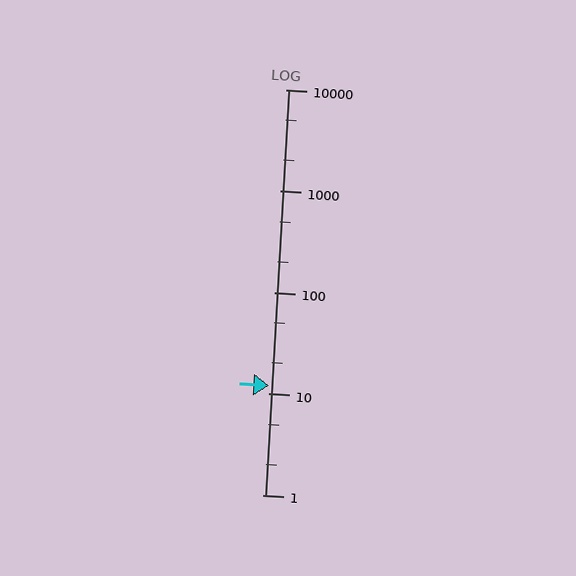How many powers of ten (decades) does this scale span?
The scale spans 4 decades, from 1 to 10000.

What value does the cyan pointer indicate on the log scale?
The pointer indicates approximately 12.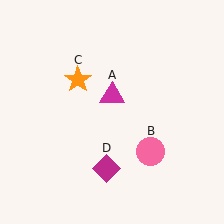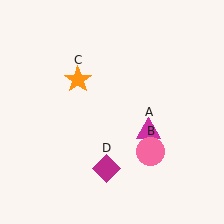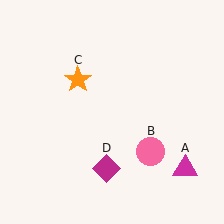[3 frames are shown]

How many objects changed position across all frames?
1 object changed position: magenta triangle (object A).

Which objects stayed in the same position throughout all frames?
Pink circle (object B) and orange star (object C) and magenta diamond (object D) remained stationary.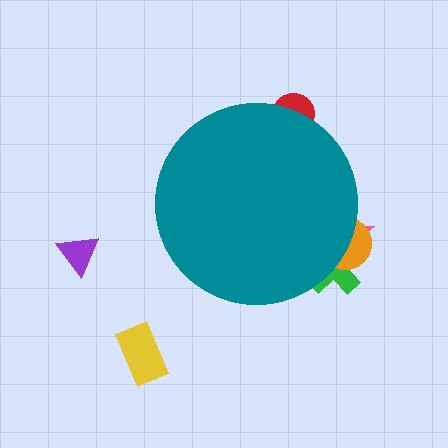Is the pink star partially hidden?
Yes, the pink star is partially hidden behind the teal circle.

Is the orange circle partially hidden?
Yes, the orange circle is partially hidden behind the teal circle.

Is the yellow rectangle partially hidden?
No, the yellow rectangle is fully visible.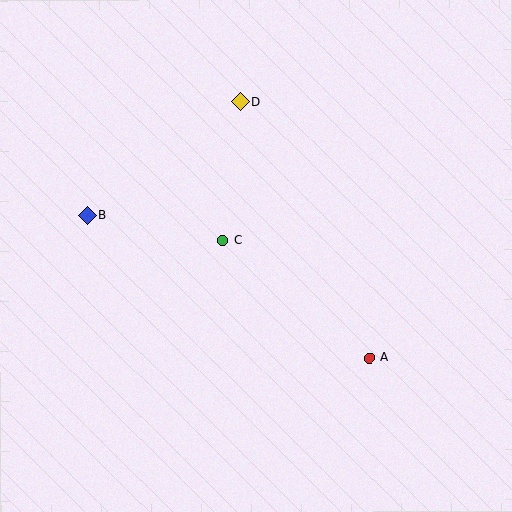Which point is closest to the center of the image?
Point C at (223, 240) is closest to the center.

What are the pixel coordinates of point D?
Point D is at (240, 102).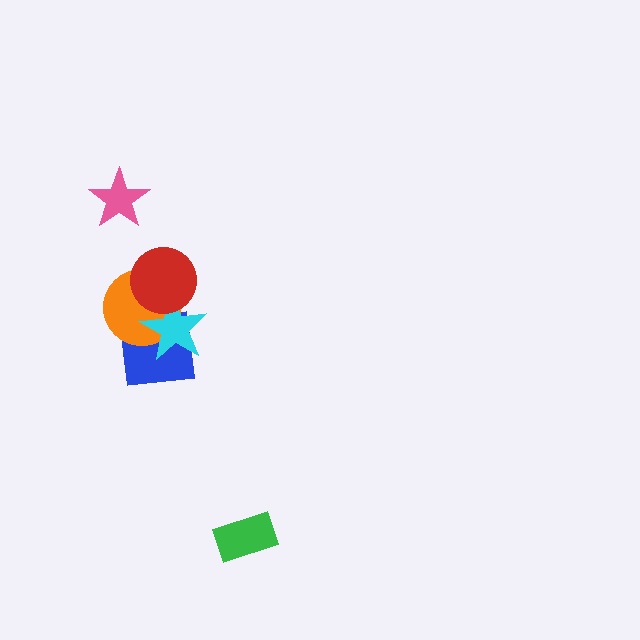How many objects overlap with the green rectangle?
0 objects overlap with the green rectangle.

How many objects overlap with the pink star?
0 objects overlap with the pink star.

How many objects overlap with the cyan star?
3 objects overlap with the cyan star.